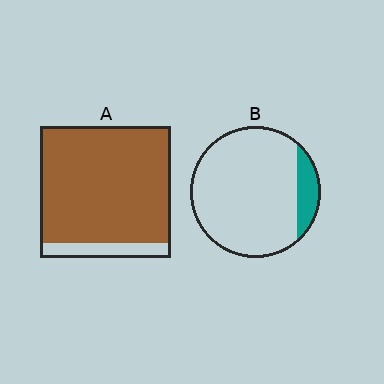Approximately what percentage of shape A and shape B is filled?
A is approximately 90% and B is approximately 15%.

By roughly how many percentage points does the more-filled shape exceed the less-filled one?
By roughly 75 percentage points (A over B).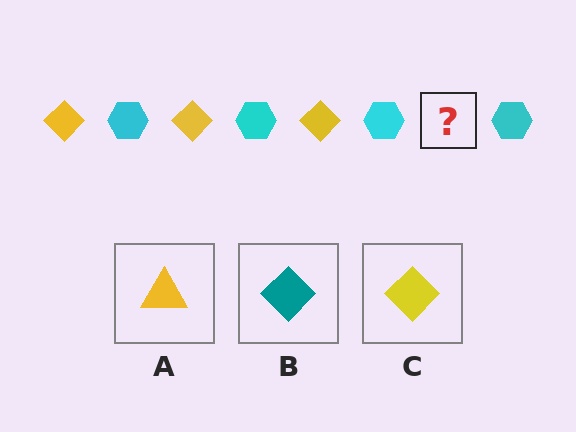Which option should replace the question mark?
Option C.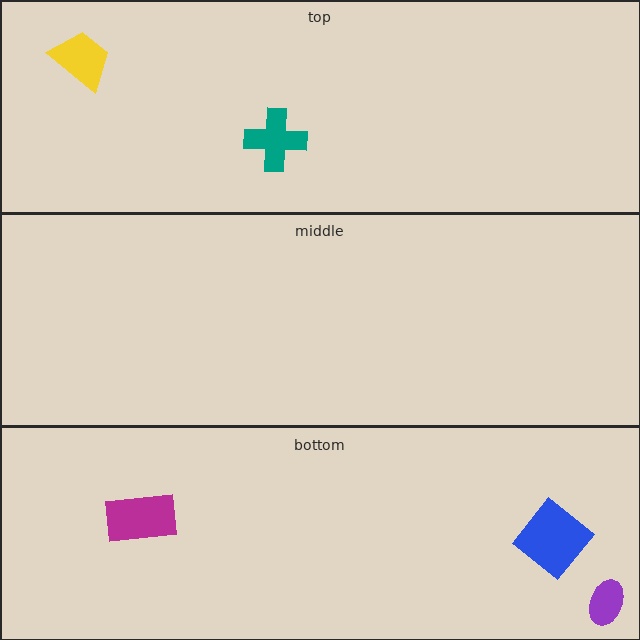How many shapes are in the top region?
2.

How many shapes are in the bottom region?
3.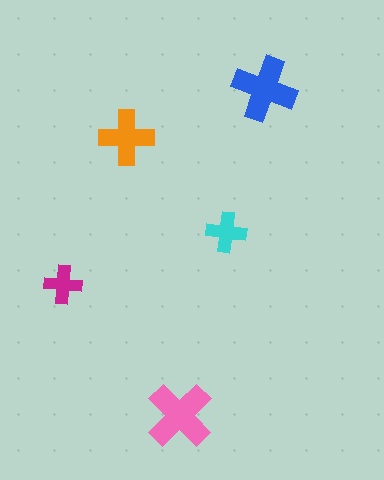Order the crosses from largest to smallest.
the pink one, the blue one, the orange one, the cyan one, the magenta one.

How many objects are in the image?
There are 5 objects in the image.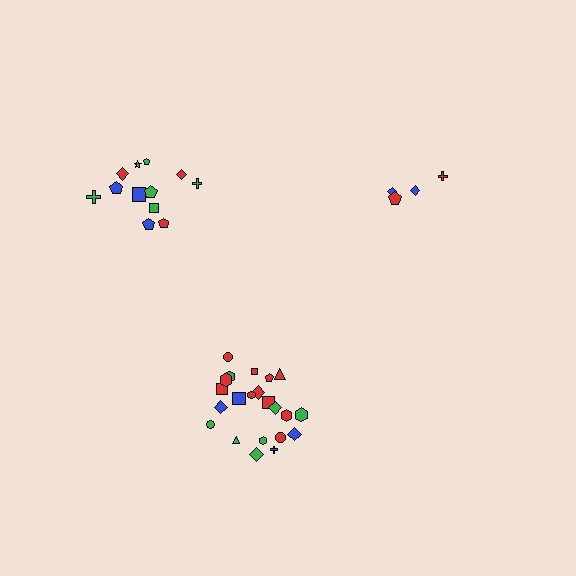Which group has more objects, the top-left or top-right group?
The top-left group.